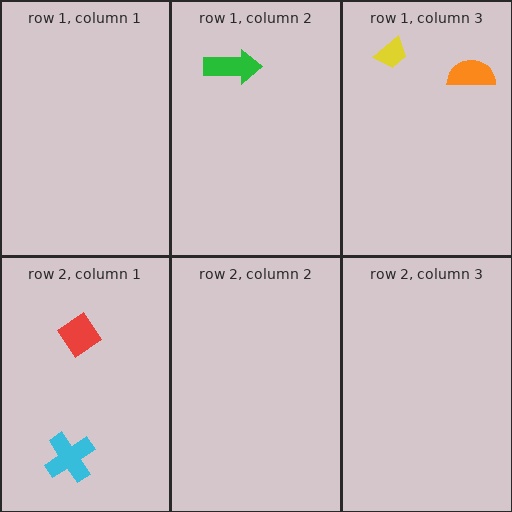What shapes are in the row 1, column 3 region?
The orange semicircle, the yellow trapezoid.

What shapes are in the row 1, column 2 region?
The green arrow.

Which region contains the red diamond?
The row 2, column 1 region.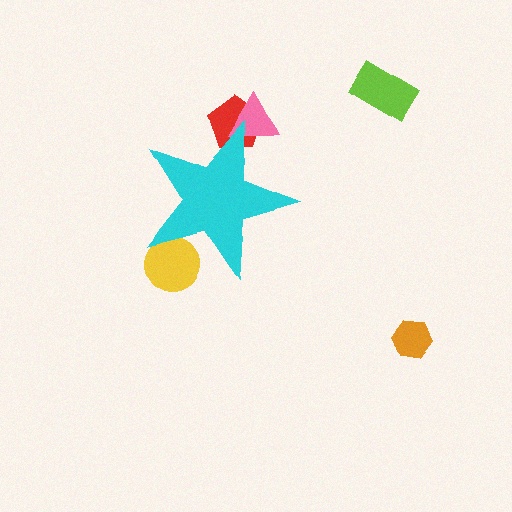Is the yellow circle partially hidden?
Yes, the yellow circle is partially hidden behind the cyan star.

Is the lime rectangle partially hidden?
No, the lime rectangle is fully visible.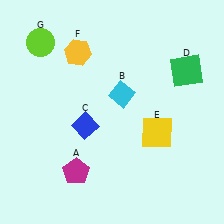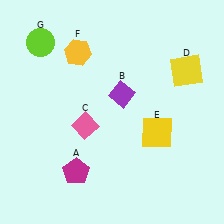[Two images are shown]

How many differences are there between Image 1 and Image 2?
There are 3 differences between the two images.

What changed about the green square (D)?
In Image 1, D is green. In Image 2, it changed to yellow.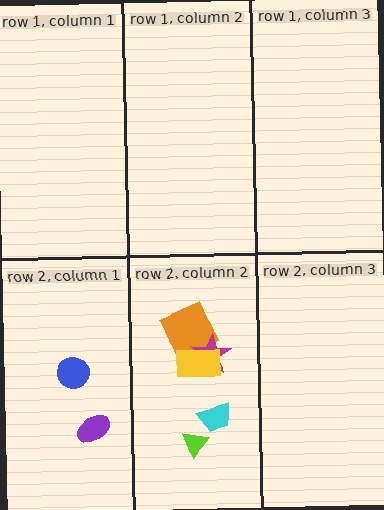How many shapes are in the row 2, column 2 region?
5.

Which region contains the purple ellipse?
The row 2, column 1 region.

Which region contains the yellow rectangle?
The row 2, column 2 region.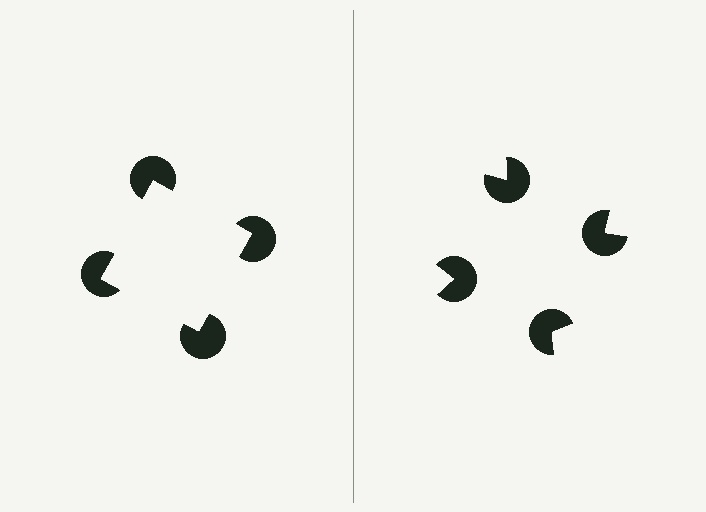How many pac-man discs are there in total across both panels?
8 — 4 on each side.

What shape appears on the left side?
An illusory square.